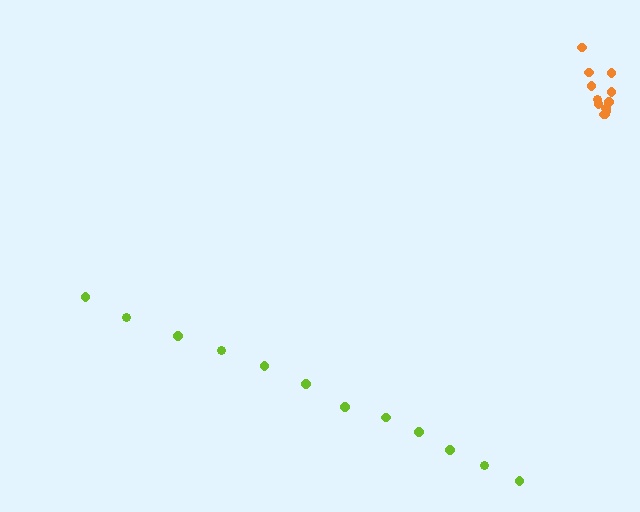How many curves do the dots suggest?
There are 2 distinct paths.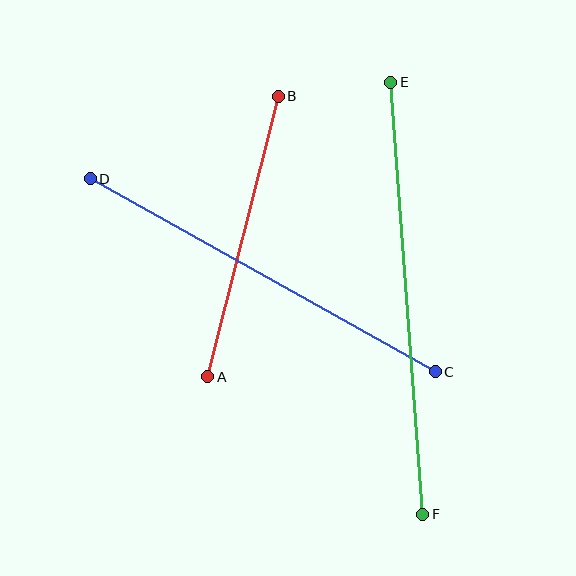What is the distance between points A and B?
The distance is approximately 289 pixels.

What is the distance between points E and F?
The distance is approximately 433 pixels.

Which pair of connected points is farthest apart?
Points E and F are farthest apart.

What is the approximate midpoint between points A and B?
The midpoint is at approximately (243, 236) pixels.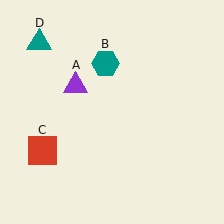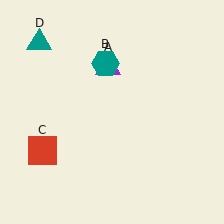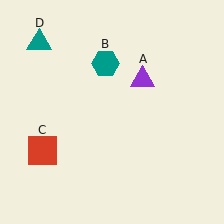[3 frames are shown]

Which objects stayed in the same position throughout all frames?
Teal hexagon (object B) and red square (object C) and teal triangle (object D) remained stationary.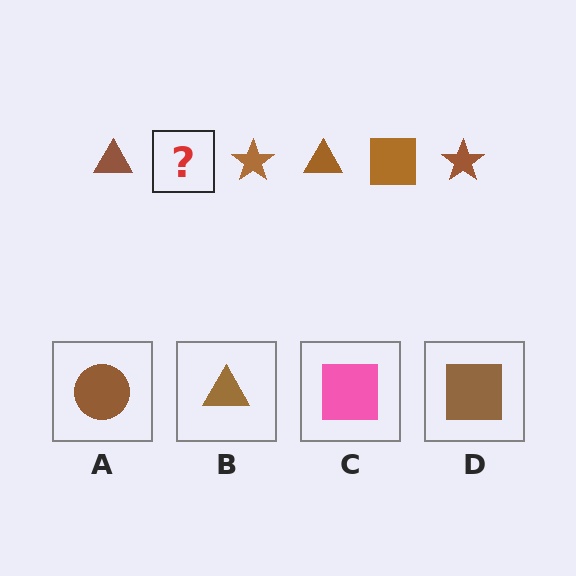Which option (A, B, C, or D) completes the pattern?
D.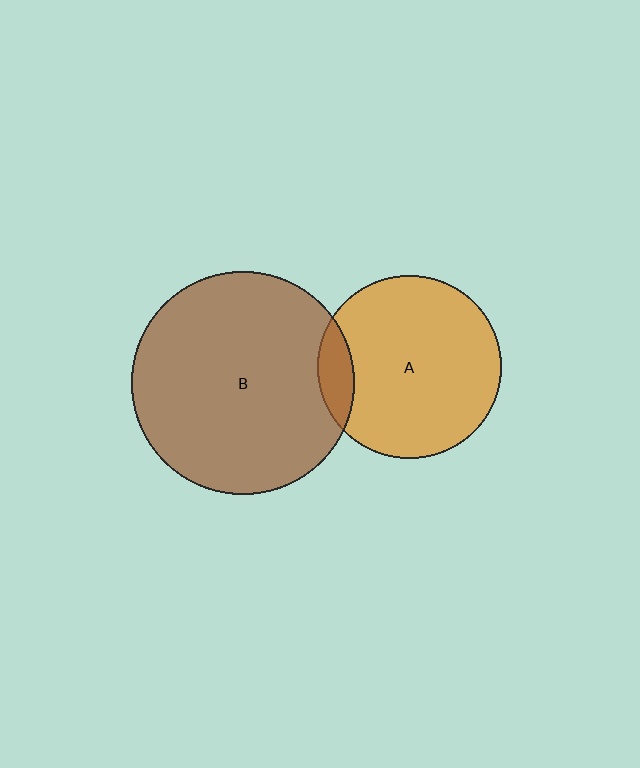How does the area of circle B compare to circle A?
Approximately 1.5 times.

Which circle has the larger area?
Circle B (brown).